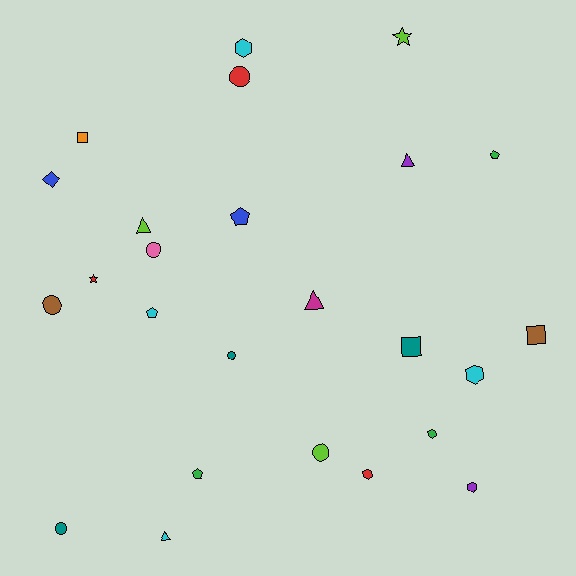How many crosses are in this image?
There are no crosses.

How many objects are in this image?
There are 25 objects.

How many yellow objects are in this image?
There are no yellow objects.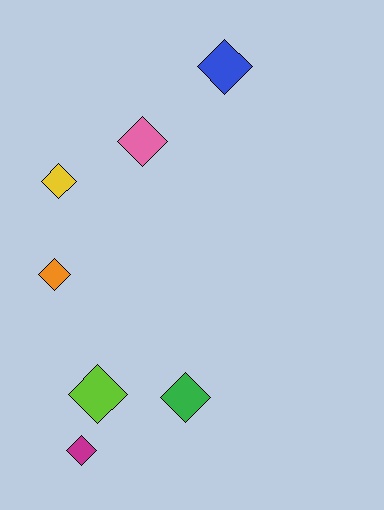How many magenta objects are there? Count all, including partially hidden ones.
There is 1 magenta object.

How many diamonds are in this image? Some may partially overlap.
There are 7 diamonds.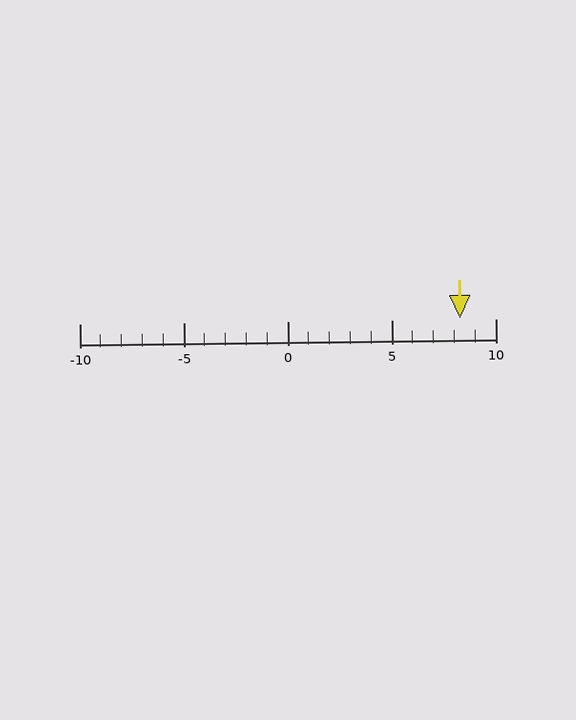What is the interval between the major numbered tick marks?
The major tick marks are spaced 5 units apart.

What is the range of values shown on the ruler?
The ruler shows values from -10 to 10.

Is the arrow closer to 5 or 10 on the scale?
The arrow is closer to 10.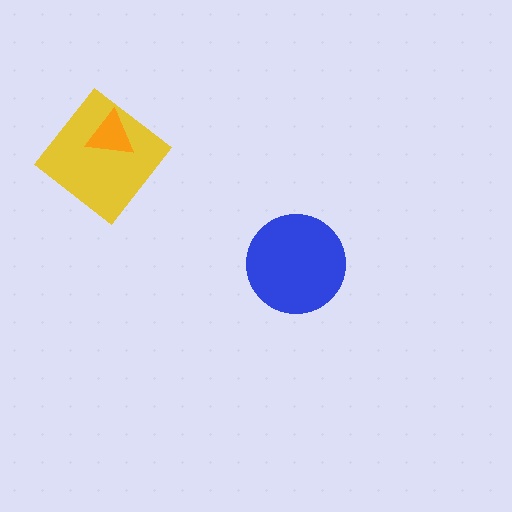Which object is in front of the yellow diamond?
The orange triangle is in front of the yellow diamond.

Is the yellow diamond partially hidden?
Yes, it is partially covered by another shape.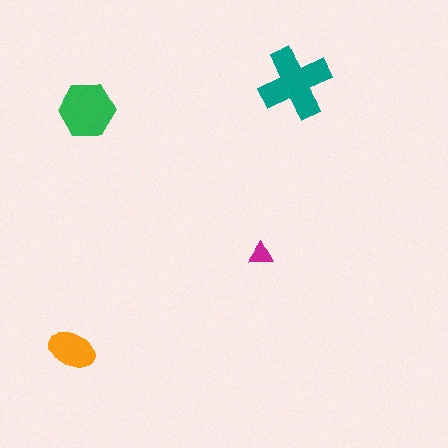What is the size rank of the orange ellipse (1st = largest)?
3rd.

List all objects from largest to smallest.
The teal cross, the green hexagon, the orange ellipse, the magenta triangle.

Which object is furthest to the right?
The teal cross is rightmost.